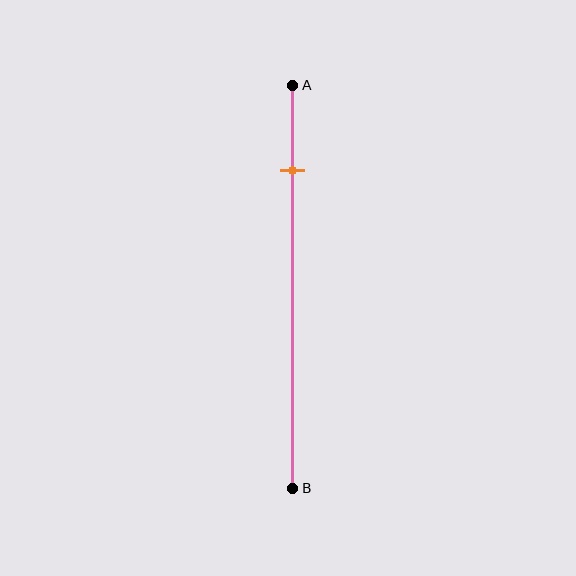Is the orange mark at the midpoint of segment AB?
No, the mark is at about 20% from A, not at the 50% midpoint.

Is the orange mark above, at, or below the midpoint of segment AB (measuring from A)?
The orange mark is above the midpoint of segment AB.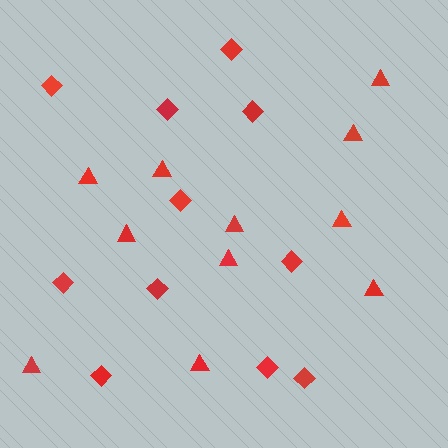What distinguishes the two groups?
There are 2 groups: one group of triangles (11) and one group of diamonds (11).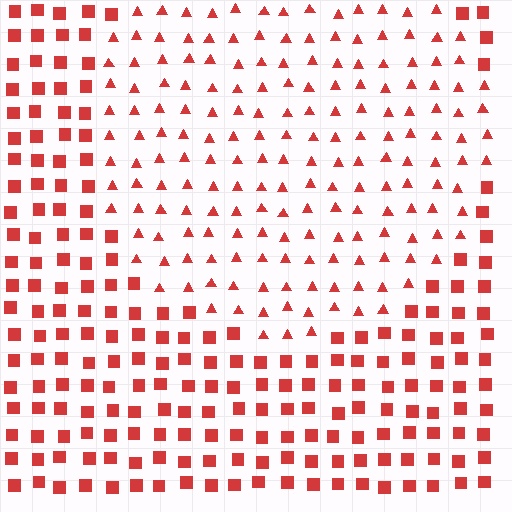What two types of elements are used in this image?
The image uses triangles inside the circle region and squares outside it.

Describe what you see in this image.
The image is filled with small red elements arranged in a uniform grid. A circle-shaped region contains triangles, while the surrounding area contains squares. The boundary is defined purely by the change in element shape.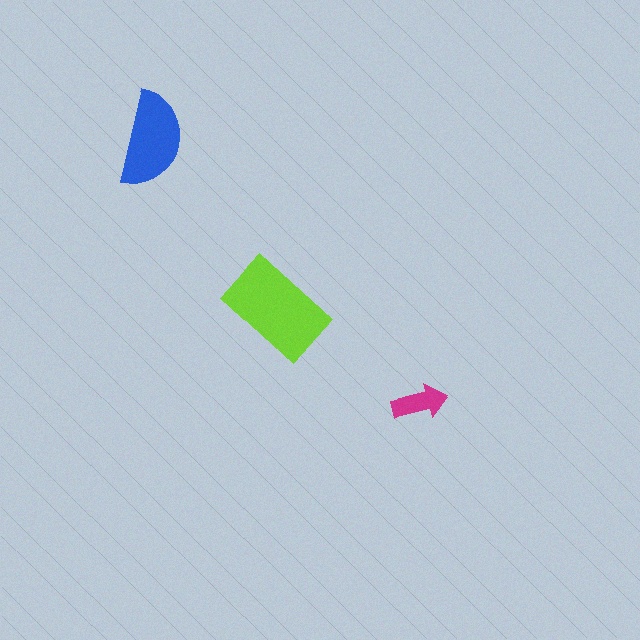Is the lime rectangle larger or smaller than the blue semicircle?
Larger.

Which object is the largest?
The lime rectangle.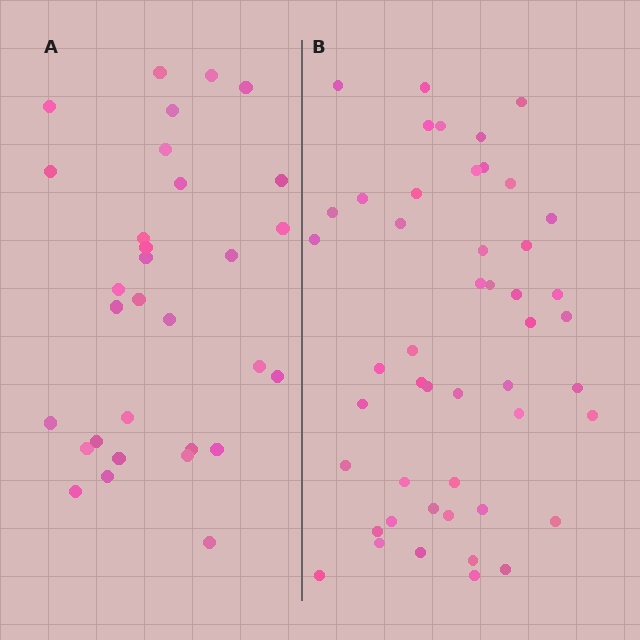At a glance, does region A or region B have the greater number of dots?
Region B (the right region) has more dots.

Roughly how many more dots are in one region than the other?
Region B has approximately 15 more dots than region A.